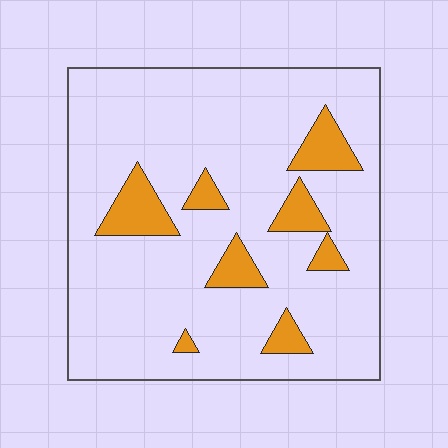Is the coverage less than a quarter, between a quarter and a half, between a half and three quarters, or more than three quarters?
Less than a quarter.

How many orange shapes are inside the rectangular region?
8.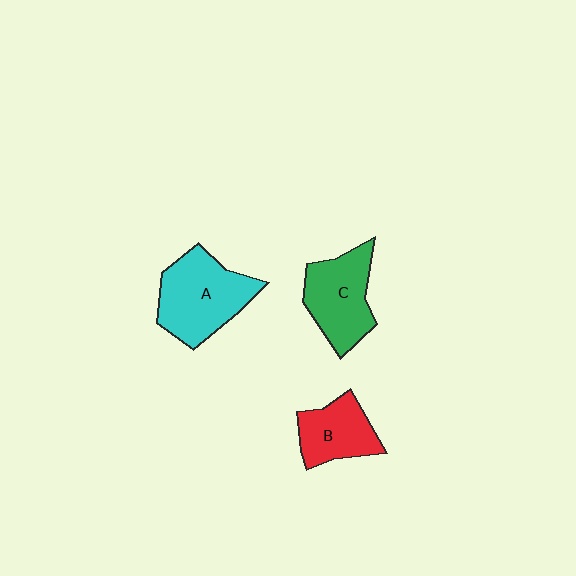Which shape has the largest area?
Shape A (cyan).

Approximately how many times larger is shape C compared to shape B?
Approximately 1.3 times.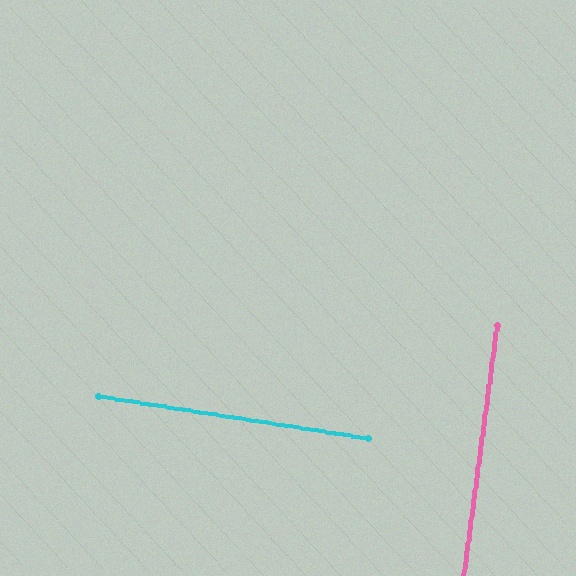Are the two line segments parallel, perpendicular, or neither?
Perpendicular — they meet at approximately 89°.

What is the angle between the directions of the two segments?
Approximately 89 degrees.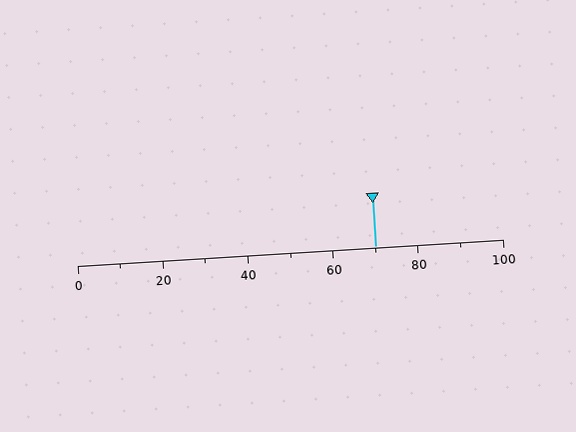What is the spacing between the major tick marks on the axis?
The major ticks are spaced 20 apart.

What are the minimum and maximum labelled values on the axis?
The axis runs from 0 to 100.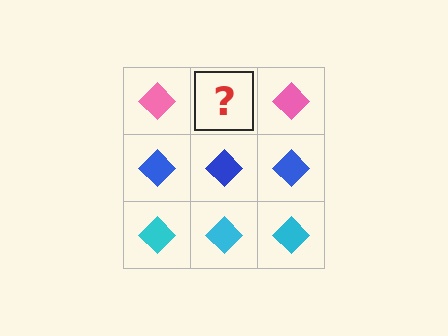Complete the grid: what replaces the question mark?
The question mark should be replaced with a pink diamond.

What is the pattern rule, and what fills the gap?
The rule is that each row has a consistent color. The gap should be filled with a pink diamond.